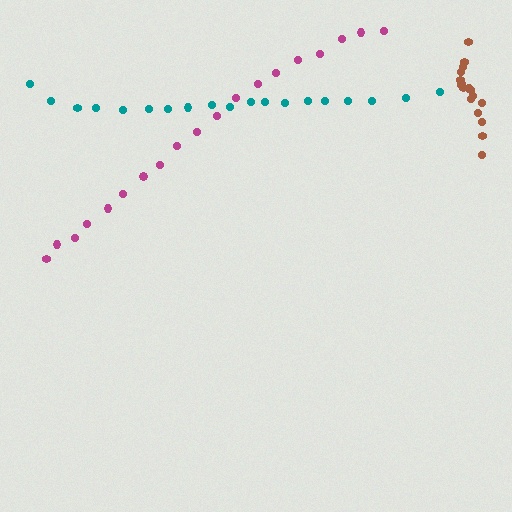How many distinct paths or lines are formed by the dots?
There are 3 distinct paths.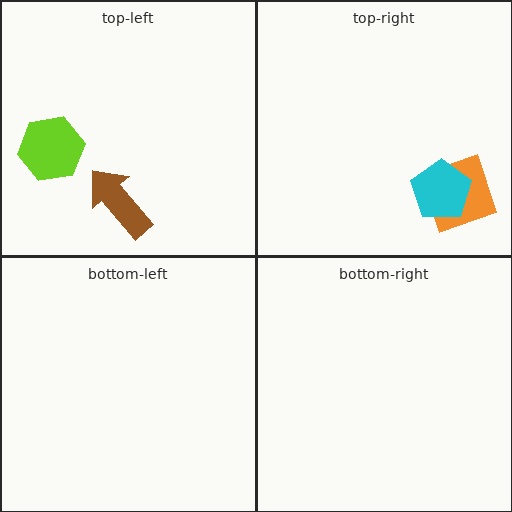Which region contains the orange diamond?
The top-right region.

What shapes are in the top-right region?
The orange diamond, the cyan pentagon.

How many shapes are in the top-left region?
2.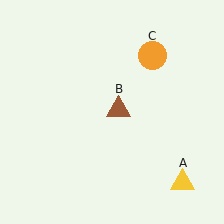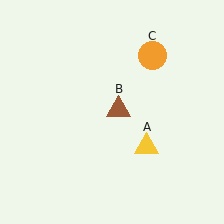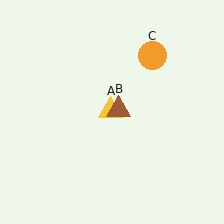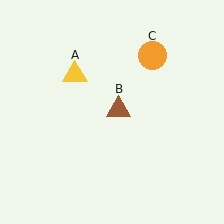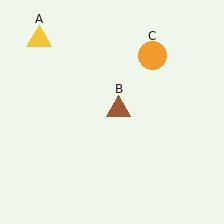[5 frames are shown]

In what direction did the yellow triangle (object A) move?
The yellow triangle (object A) moved up and to the left.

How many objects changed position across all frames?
1 object changed position: yellow triangle (object A).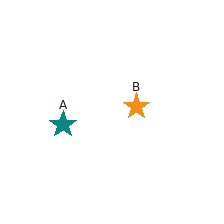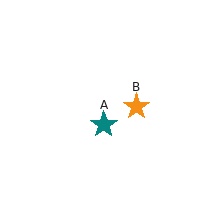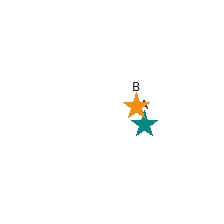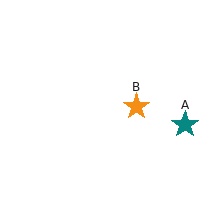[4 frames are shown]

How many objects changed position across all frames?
1 object changed position: teal star (object A).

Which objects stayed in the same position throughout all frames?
Orange star (object B) remained stationary.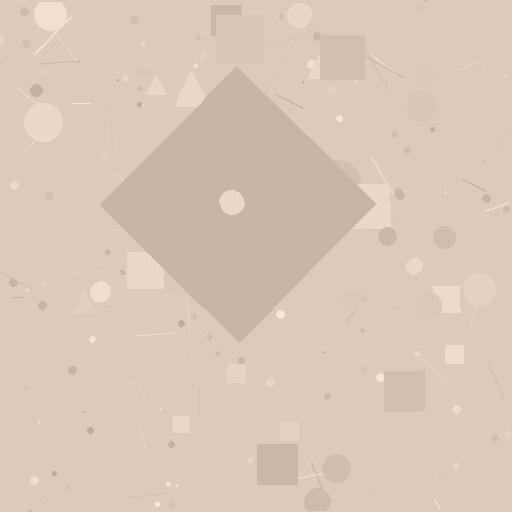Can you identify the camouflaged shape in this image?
The camouflaged shape is a diamond.